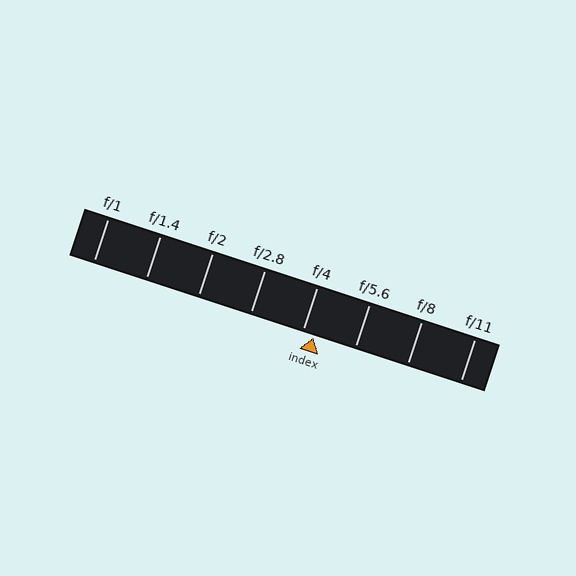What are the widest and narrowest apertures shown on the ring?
The widest aperture shown is f/1 and the narrowest is f/11.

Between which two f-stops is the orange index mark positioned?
The index mark is between f/4 and f/5.6.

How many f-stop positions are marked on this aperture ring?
There are 8 f-stop positions marked.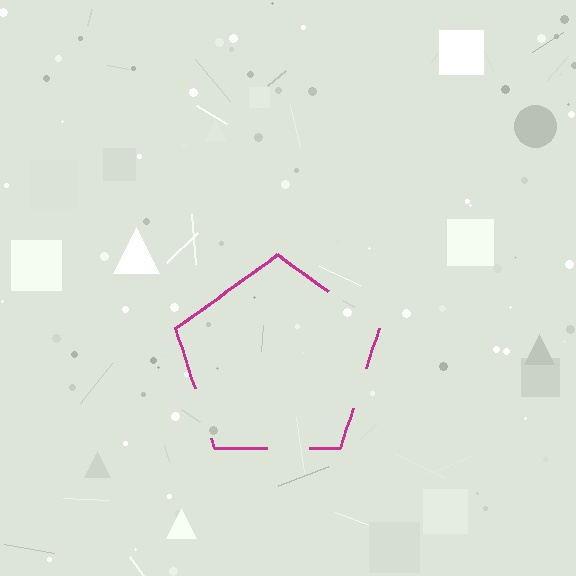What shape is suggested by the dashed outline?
The dashed outline suggests a pentagon.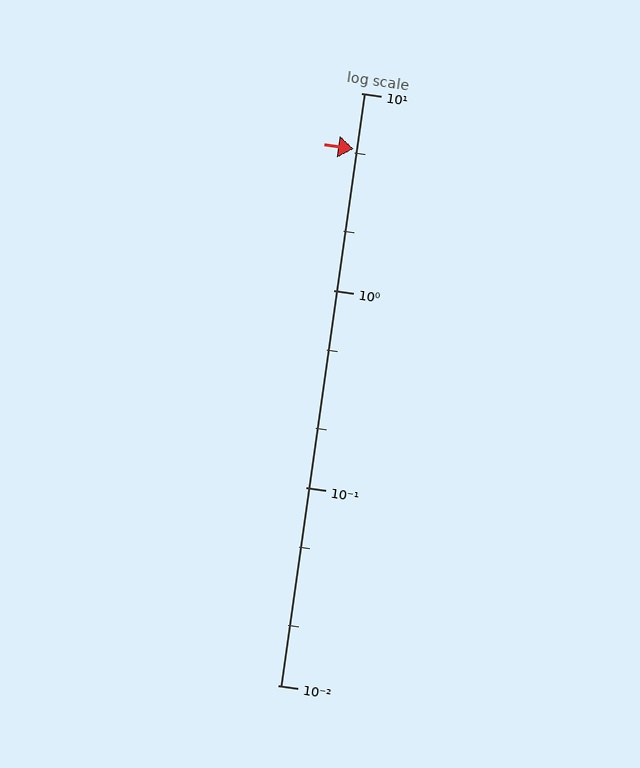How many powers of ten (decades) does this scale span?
The scale spans 3 decades, from 0.01 to 10.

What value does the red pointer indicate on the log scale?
The pointer indicates approximately 5.2.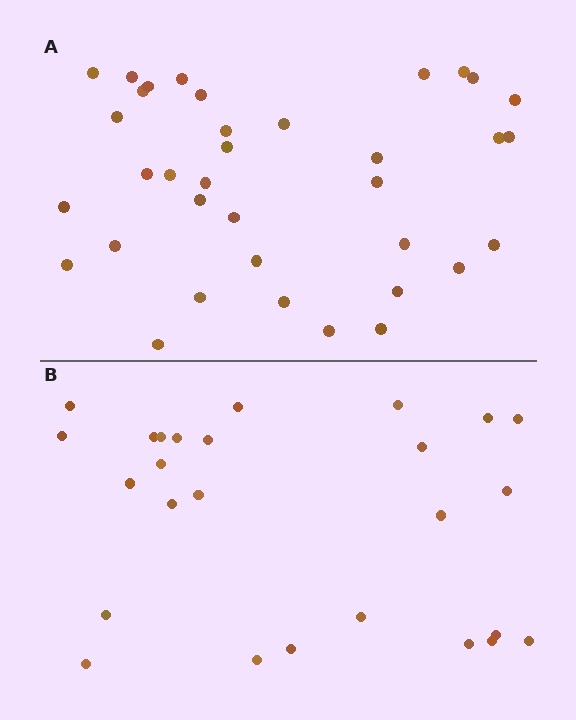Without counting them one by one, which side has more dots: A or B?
Region A (the top region) has more dots.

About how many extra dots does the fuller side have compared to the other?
Region A has roughly 10 or so more dots than region B.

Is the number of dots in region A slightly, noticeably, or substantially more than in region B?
Region A has noticeably more, but not dramatically so. The ratio is roughly 1.4 to 1.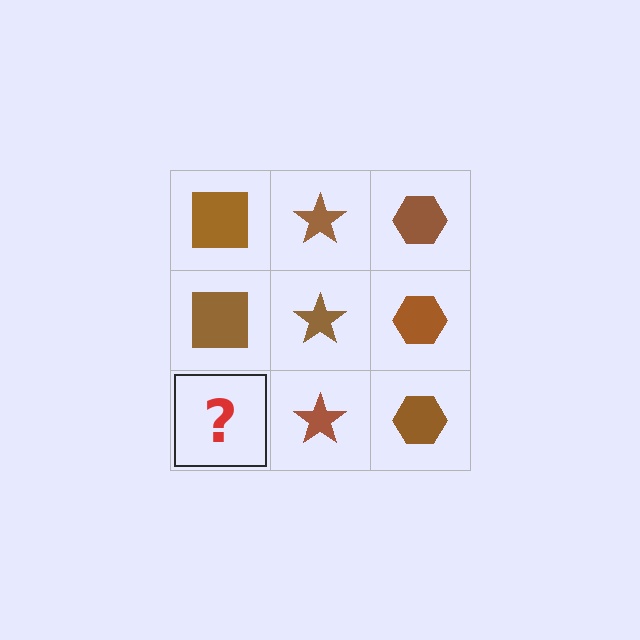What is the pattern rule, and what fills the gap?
The rule is that each column has a consistent shape. The gap should be filled with a brown square.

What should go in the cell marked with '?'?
The missing cell should contain a brown square.